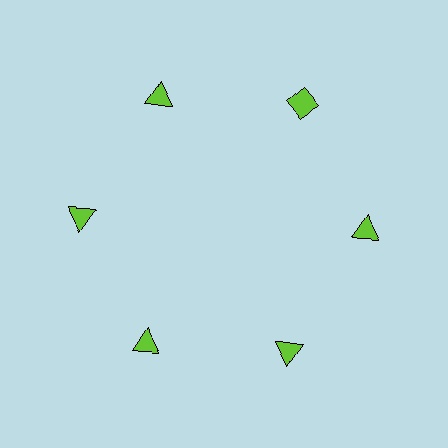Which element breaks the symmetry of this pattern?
The lime diamond at roughly the 1 o'clock position breaks the symmetry. All other shapes are lime triangles.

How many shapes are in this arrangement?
There are 6 shapes arranged in a ring pattern.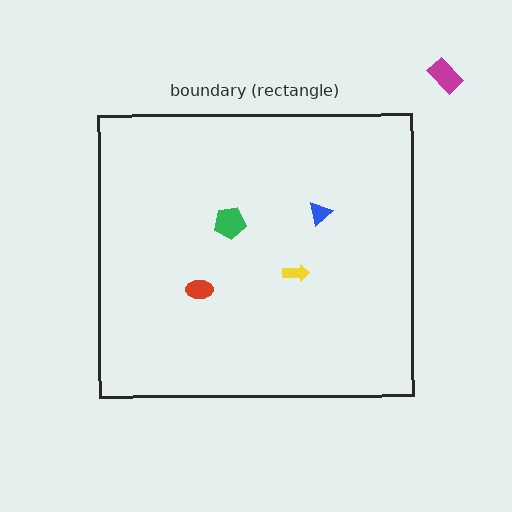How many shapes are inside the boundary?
4 inside, 1 outside.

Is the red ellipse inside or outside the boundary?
Inside.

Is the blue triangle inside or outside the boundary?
Inside.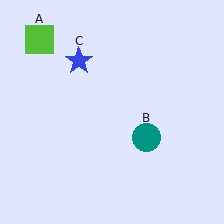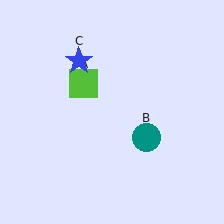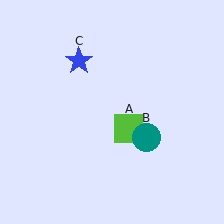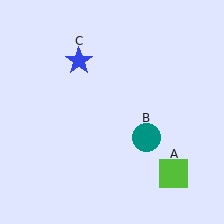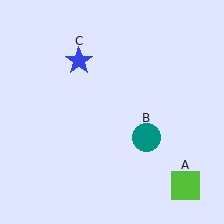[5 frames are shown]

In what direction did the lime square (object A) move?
The lime square (object A) moved down and to the right.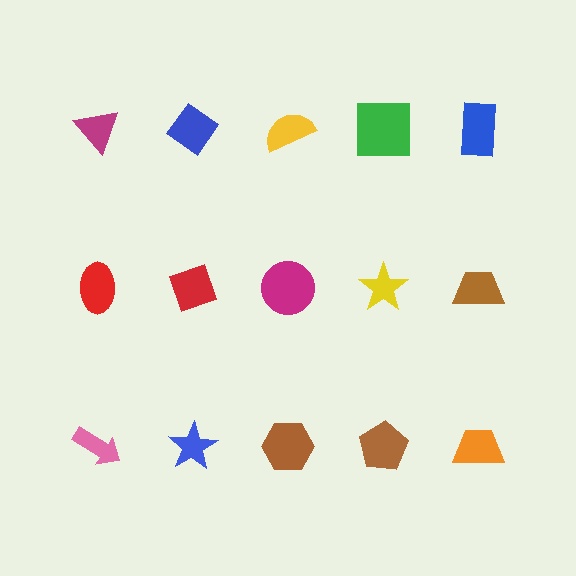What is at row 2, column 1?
A red ellipse.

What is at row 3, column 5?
An orange trapezoid.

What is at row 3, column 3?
A brown hexagon.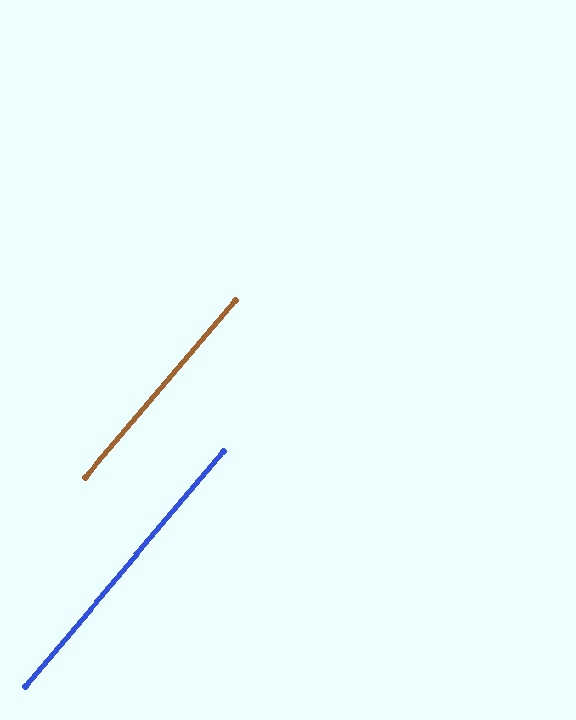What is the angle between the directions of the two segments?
Approximately 0 degrees.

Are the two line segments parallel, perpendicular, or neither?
Parallel — their directions differ by only 0.2°.